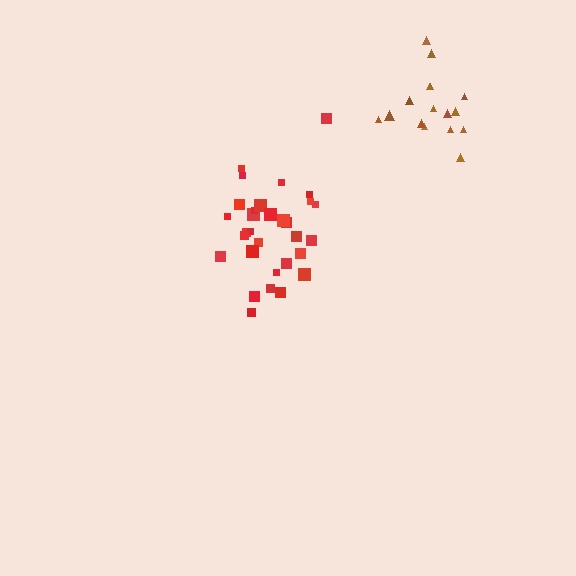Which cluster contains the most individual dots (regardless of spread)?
Red (32).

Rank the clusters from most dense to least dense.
red, brown.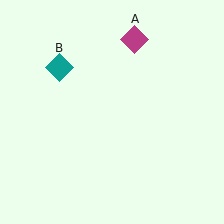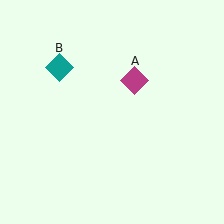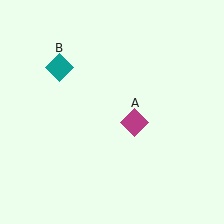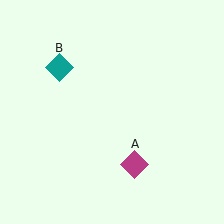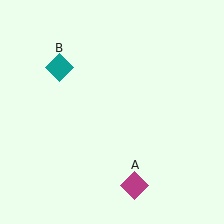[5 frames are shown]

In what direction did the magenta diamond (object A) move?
The magenta diamond (object A) moved down.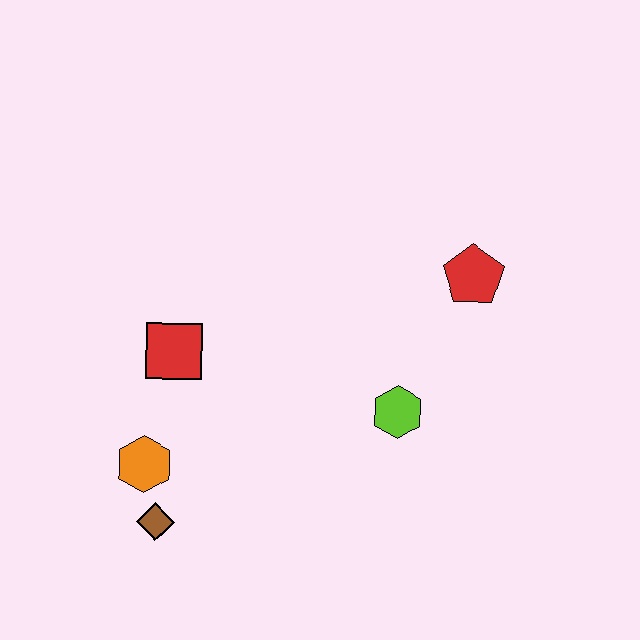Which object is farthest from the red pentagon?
The brown diamond is farthest from the red pentagon.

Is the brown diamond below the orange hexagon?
Yes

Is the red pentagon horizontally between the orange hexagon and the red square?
No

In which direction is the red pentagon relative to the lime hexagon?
The red pentagon is above the lime hexagon.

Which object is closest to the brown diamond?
The orange hexagon is closest to the brown diamond.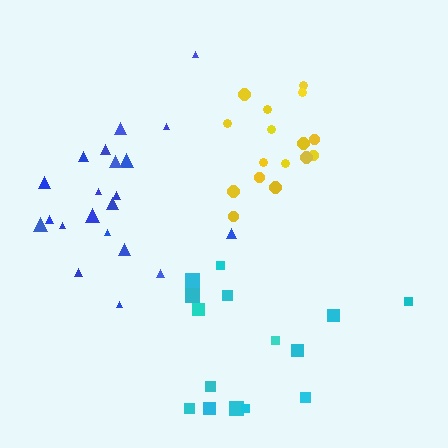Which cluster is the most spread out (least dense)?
Cyan.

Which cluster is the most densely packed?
Yellow.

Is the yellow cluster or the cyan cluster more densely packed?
Yellow.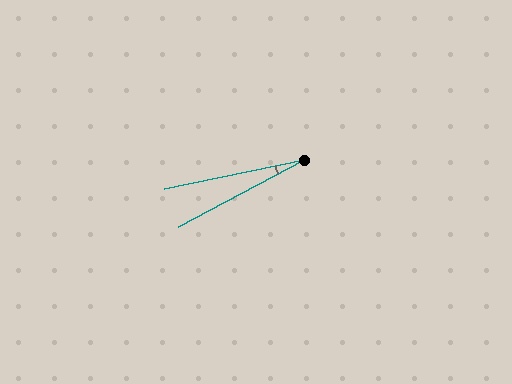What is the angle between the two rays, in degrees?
Approximately 16 degrees.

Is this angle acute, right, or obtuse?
It is acute.